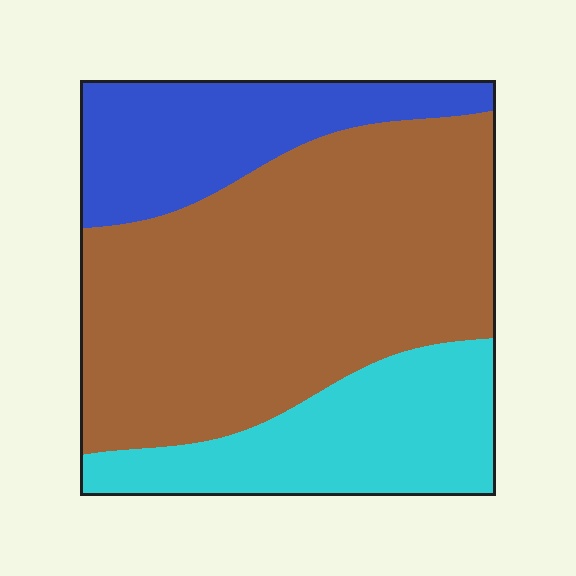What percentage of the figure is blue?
Blue covers 20% of the figure.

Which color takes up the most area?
Brown, at roughly 55%.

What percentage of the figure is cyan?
Cyan covers around 25% of the figure.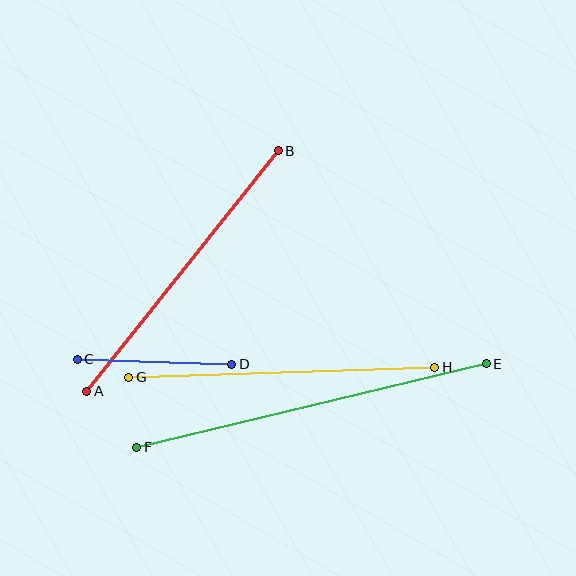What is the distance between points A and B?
The distance is approximately 307 pixels.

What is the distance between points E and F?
The distance is approximately 359 pixels.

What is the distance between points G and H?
The distance is approximately 306 pixels.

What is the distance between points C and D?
The distance is approximately 155 pixels.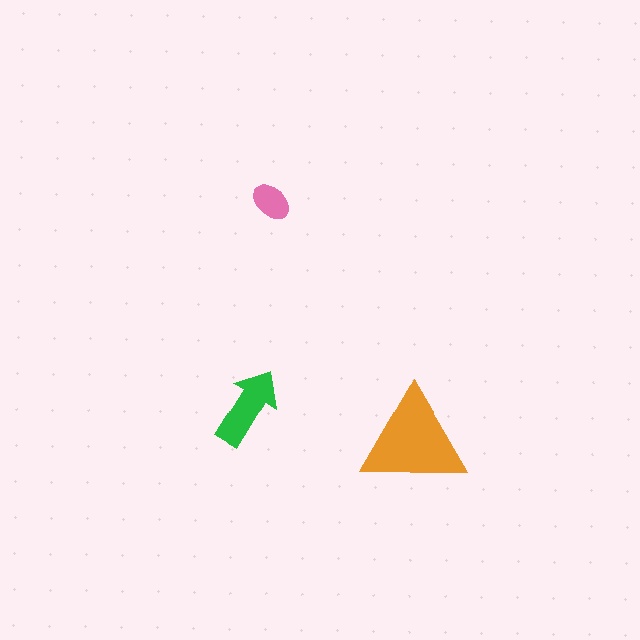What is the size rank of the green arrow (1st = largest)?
2nd.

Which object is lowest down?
The orange triangle is bottommost.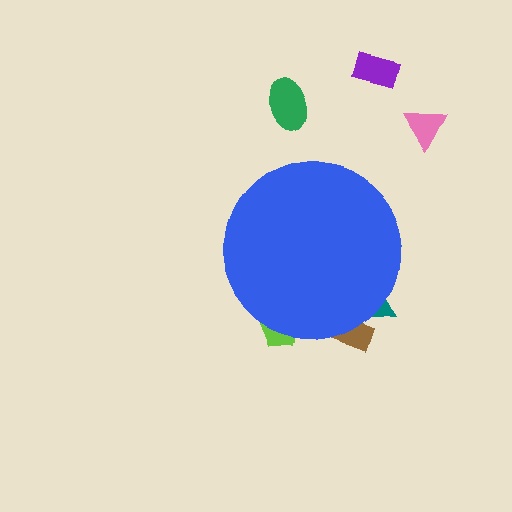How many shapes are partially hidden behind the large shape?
3 shapes are partially hidden.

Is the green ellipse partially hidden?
No, the green ellipse is fully visible.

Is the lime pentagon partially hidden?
Yes, the lime pentagon is partially hidden behind the blue circle.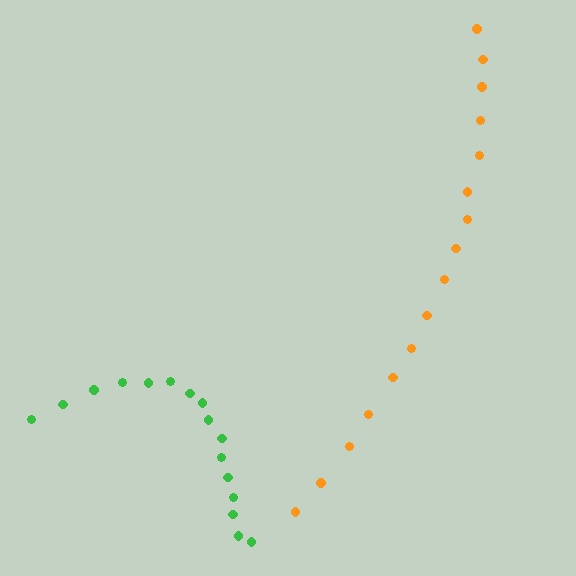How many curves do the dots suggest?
There are 2 distinct paths.